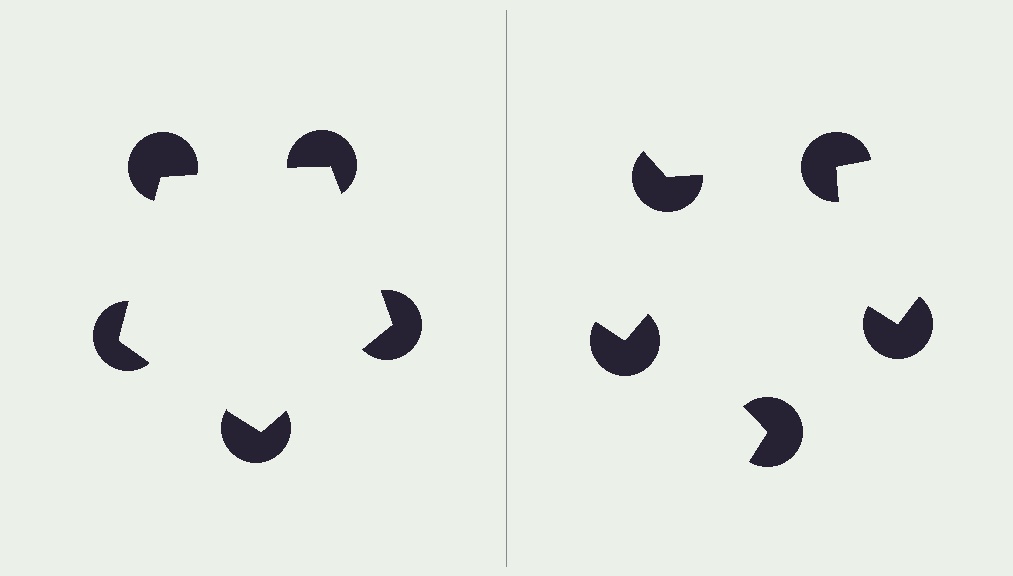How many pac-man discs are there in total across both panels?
10 — 5 on each side.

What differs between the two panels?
The pac-man discs are positioned identically on both sides; only the wedge orientations differ. On the left they align to a pentagon; on the right they are misaligned.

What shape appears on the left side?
An illusory pentagon.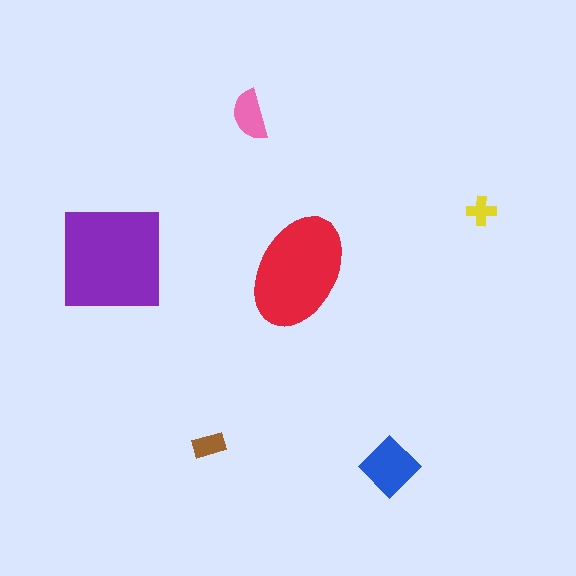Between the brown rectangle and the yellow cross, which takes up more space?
The brown rectangle.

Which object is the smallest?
The yellow cross.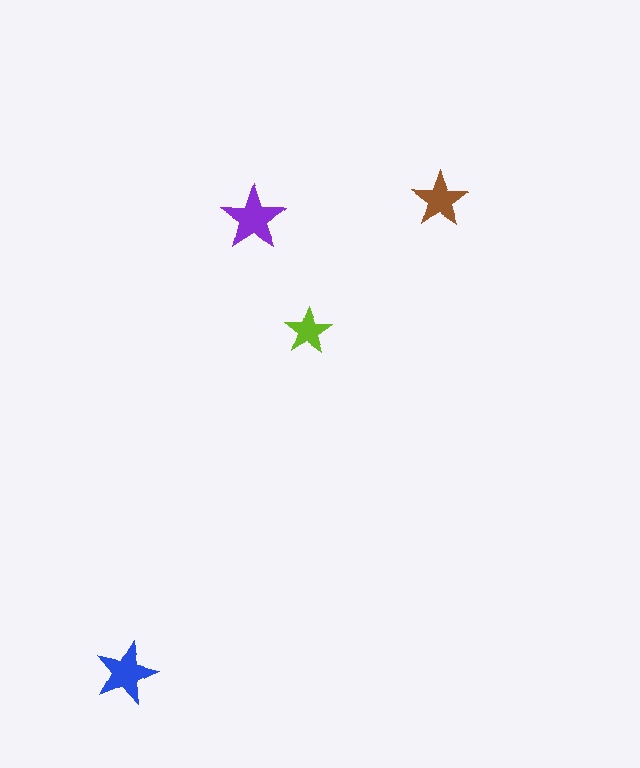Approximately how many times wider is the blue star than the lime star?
About 1.5 times wider.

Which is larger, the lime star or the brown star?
The brown one.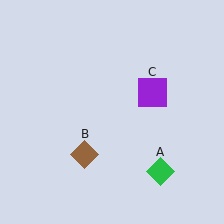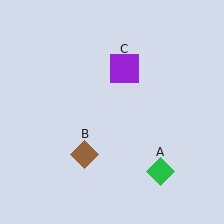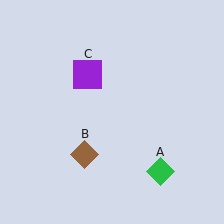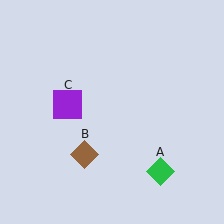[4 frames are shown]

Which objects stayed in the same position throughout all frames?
Green diamond (object A) and brown diamond (object B) remained stationary.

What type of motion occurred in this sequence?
The purple square (object C) rotated counterclockwise around the center of the scene.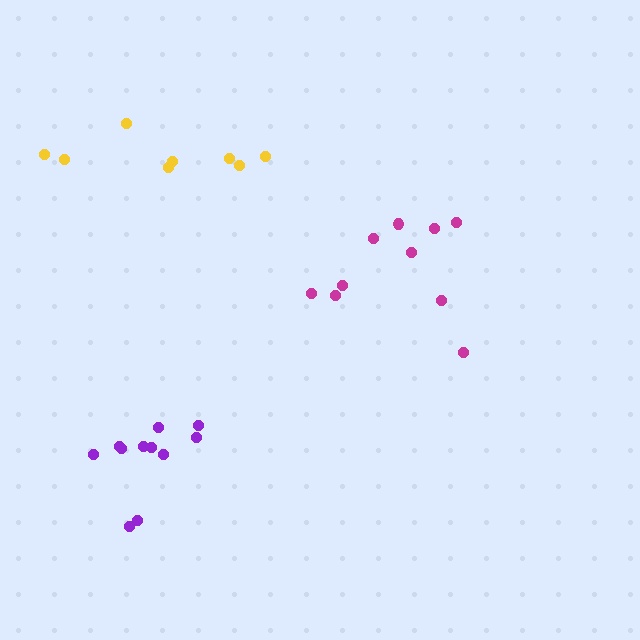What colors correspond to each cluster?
The clusters are colored: purple, magenta, yellow.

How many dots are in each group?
Group 1: 11 dots, Group 2: 10 dots, Group 3: 8 dots (29 total).